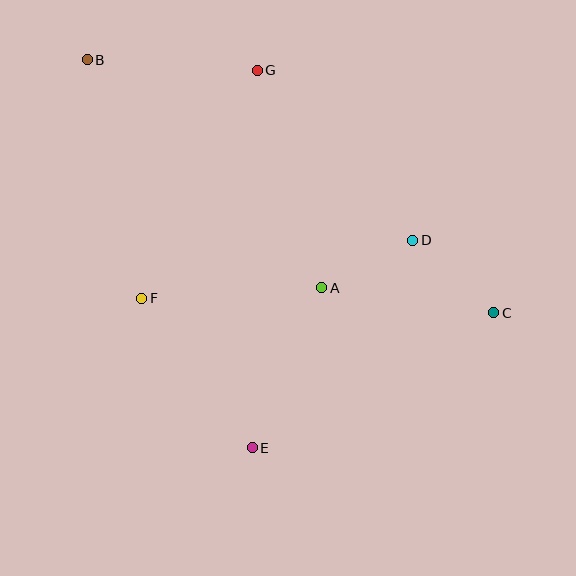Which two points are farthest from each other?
Points B and C are farthest from each other.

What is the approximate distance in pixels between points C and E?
The distance between C and E is approximately 277 pixels.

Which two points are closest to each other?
Points A and D are closest to each other.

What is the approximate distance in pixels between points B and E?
The distance between B and E is approximately 421 pixels.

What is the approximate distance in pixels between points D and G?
The distance between D and G is approximately 231 pixels.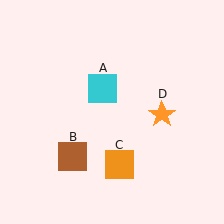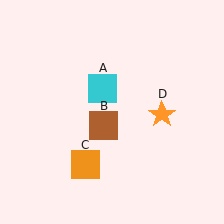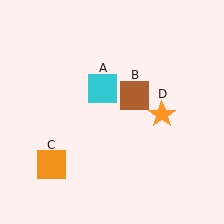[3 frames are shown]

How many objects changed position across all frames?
2 objects changed position: brown square (object B), orange square (object C).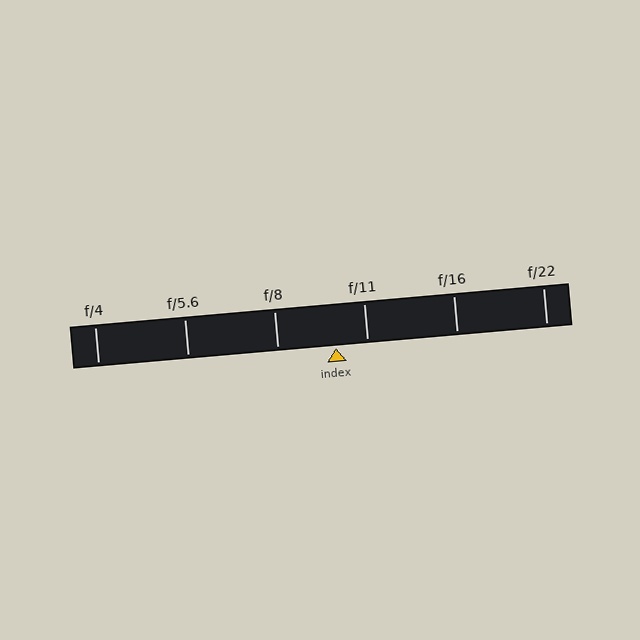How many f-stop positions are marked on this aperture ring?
There are 6 f-stop positions marked.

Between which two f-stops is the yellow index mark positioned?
The index mark is between f/8 and f/11.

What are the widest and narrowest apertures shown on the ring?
The widest aperture shown is f/4 and the narrowest is f/22.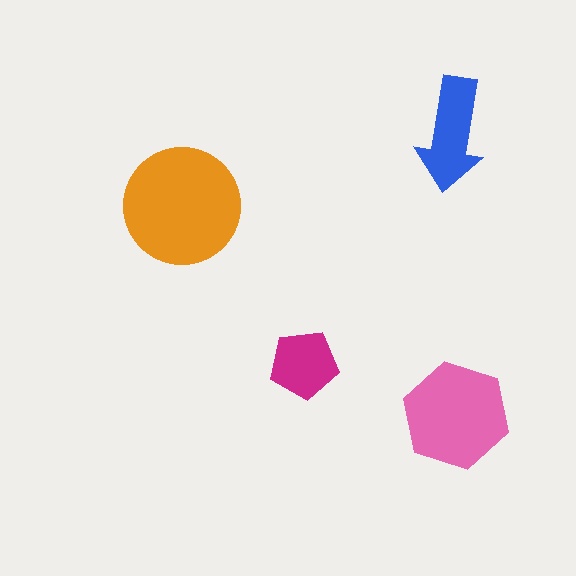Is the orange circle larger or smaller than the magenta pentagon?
Larger.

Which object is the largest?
The orange circle.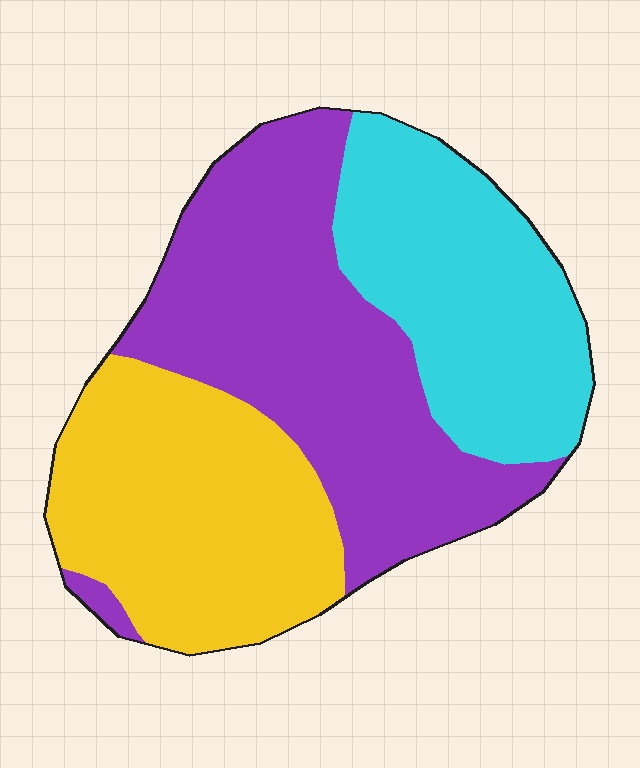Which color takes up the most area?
Purple, at roughly 40%.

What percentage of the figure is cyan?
Cyan takes up about one quarter (1/4) of the figure.